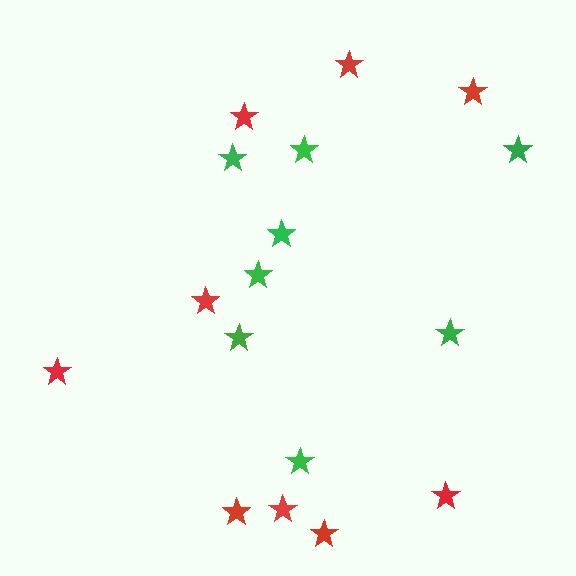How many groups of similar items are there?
There are 2 groups: one group of red stars (9) and one group of green stars (8).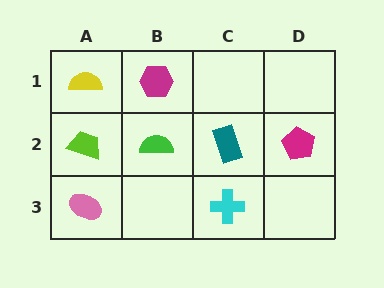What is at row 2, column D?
A magenta pentagon.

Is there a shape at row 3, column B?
No, that cell is empty.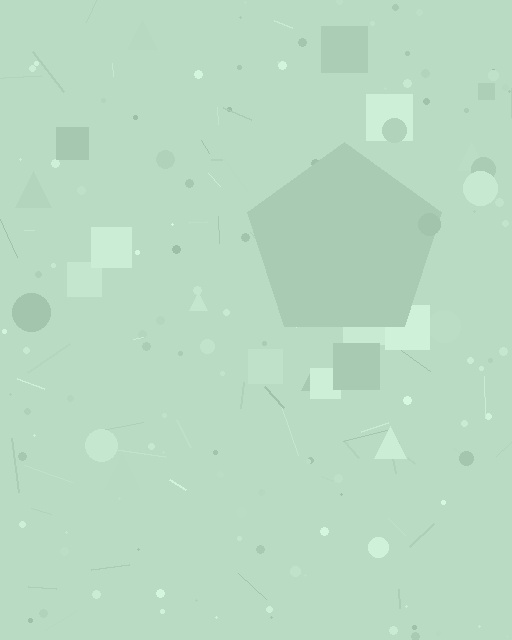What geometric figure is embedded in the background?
A pentagon is embedded in the background.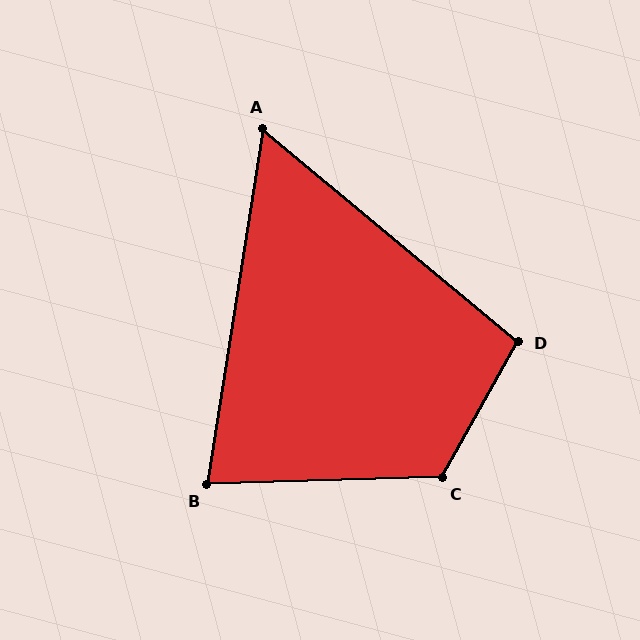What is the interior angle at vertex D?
Approximately 101 degrees (obtuse).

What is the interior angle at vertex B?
Approximately 79 degrees (acute).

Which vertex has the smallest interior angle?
A, at approximately 59 degrees.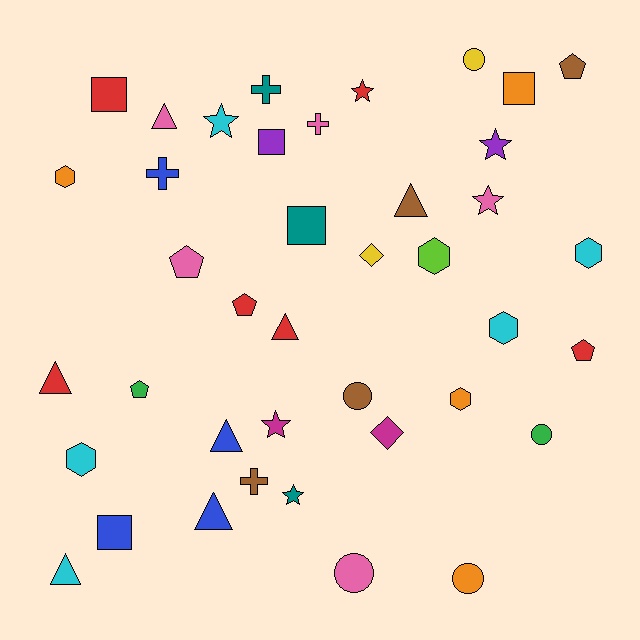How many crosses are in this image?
There are 4 crosses.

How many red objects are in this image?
There are 6 red objects.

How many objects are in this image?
There are 40 objects.